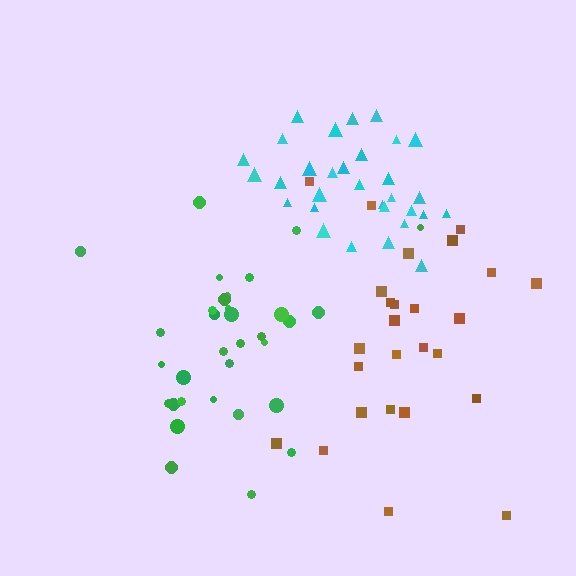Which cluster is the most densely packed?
Cyan.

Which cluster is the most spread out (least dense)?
Brown.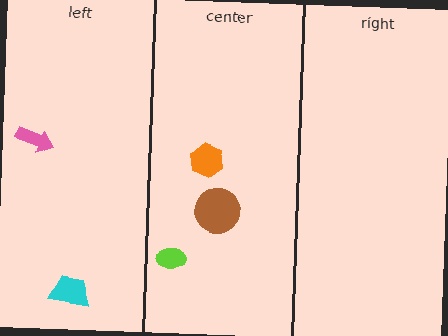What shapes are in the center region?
The brown circle, the orange hexagon, the lime ellipse.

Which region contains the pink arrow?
The left region.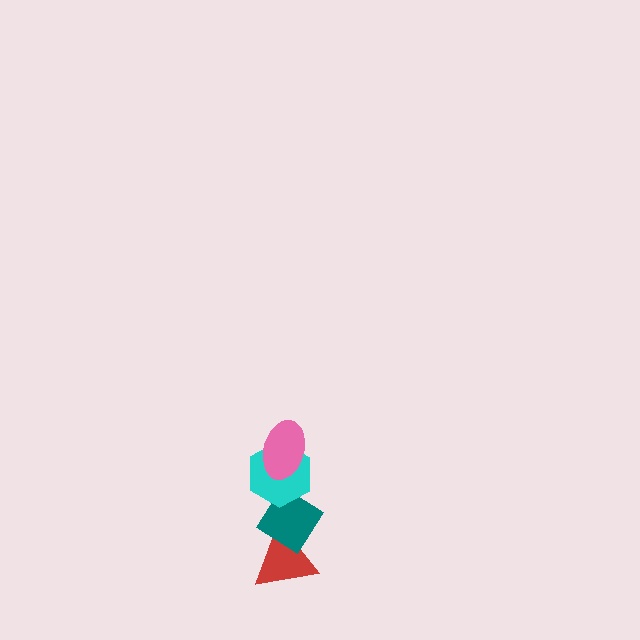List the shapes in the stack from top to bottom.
From top to bottom: the pink ellipse, the cyan hexagon, the teal diamond, the red triangle.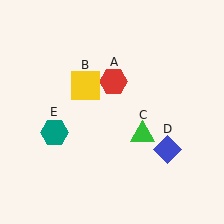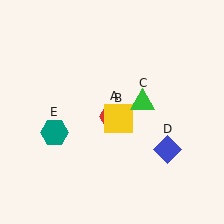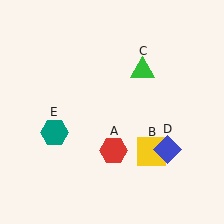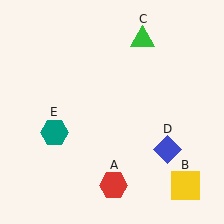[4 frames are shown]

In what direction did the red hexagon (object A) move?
The red hexagon (object A) moved down.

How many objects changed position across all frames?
3 objects changed position: red hexagon (object A), yellow square (object B), green triangle (object C).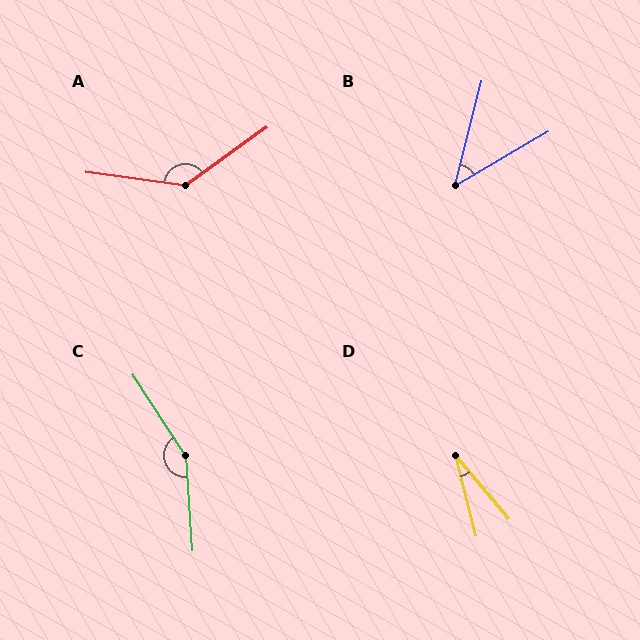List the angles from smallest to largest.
D (26°), B (45°), A (137°), C (151°).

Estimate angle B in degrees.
Approximately 45 degrees.